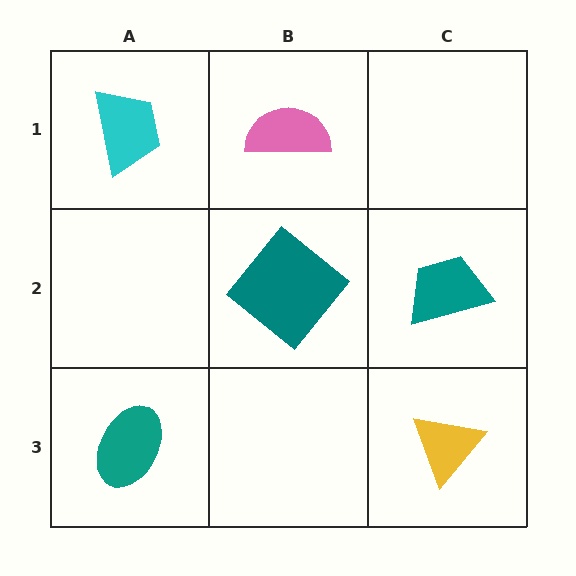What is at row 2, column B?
A teal diamond.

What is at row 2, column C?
A teal trapezoid.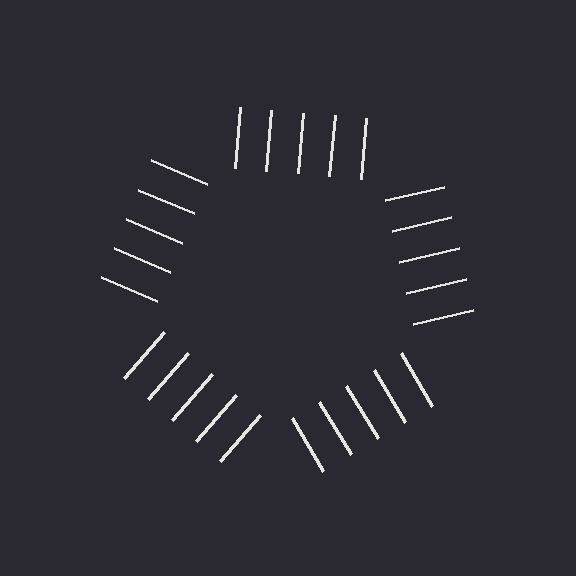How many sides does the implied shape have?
5 sides — the line-ends trace a pentagon.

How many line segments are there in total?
25 — 5 along each of the 5 edges.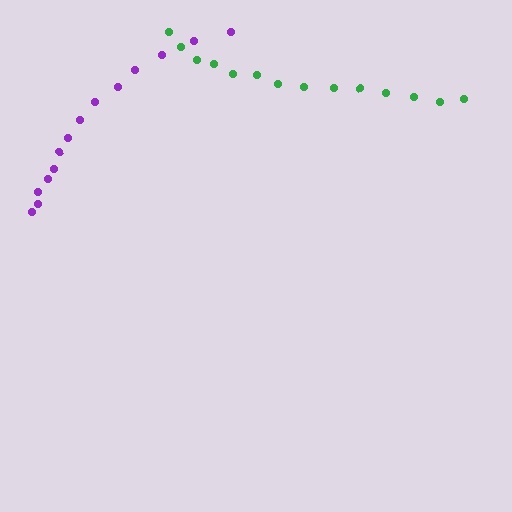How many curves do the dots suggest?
There are 2 distinct paths.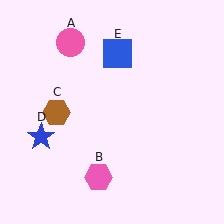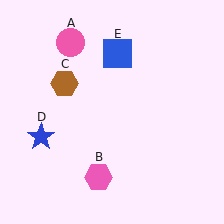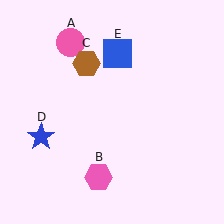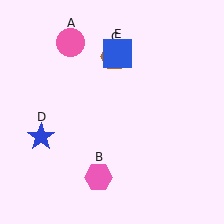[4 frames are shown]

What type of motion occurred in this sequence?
The brown hexagon (object C) rotated clockwise around the center of the scene.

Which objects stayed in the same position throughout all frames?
Pink circle (object A) and pink hexagon (object B) and blue star (object D) and blue square (object E) remained stationary.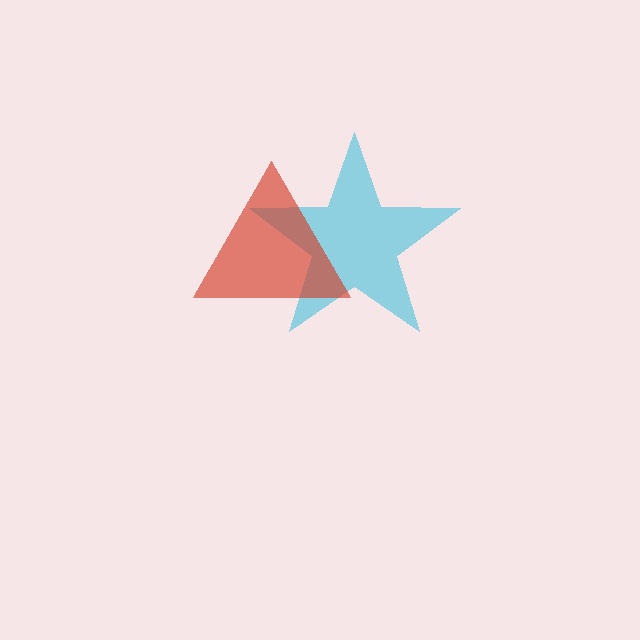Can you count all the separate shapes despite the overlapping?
Yes, there are 2 separate shapes.